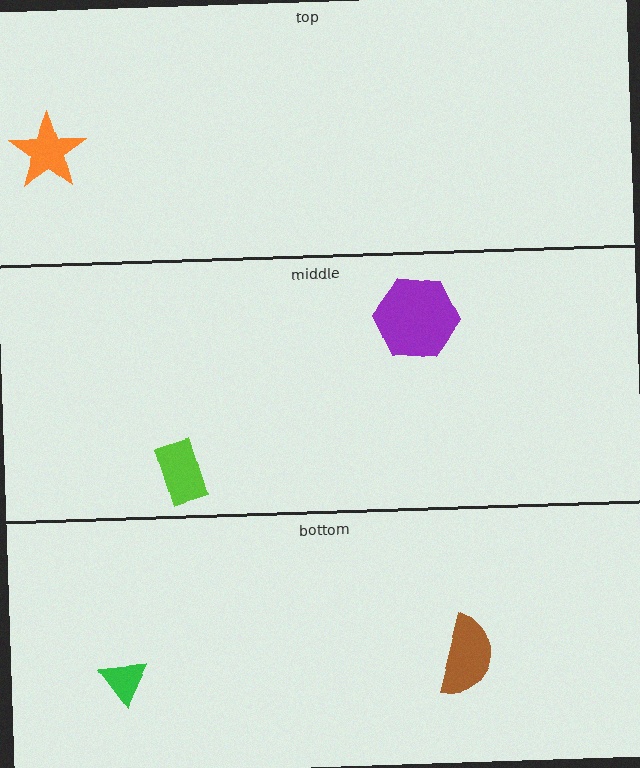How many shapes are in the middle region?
2.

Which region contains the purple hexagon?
The middle region.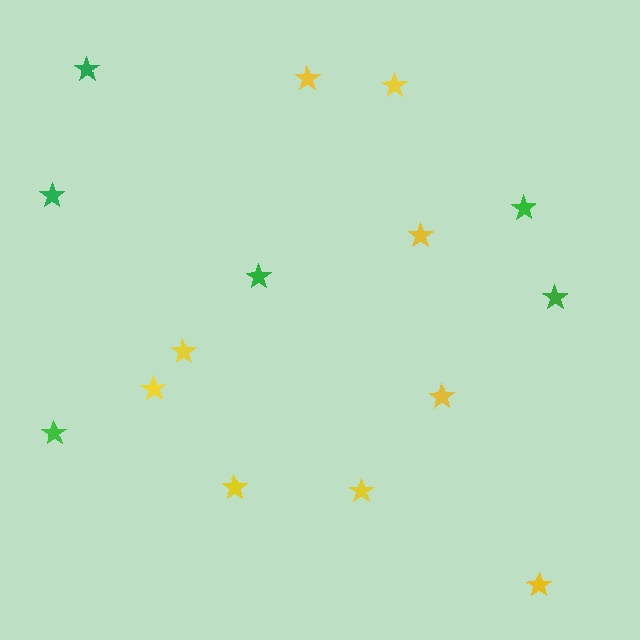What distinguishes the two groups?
There are 2 groups: one group of yellow stars (9) and one group of green stars (6).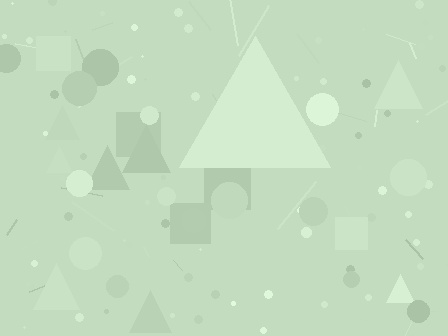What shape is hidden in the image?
A triangle is hidden in the image.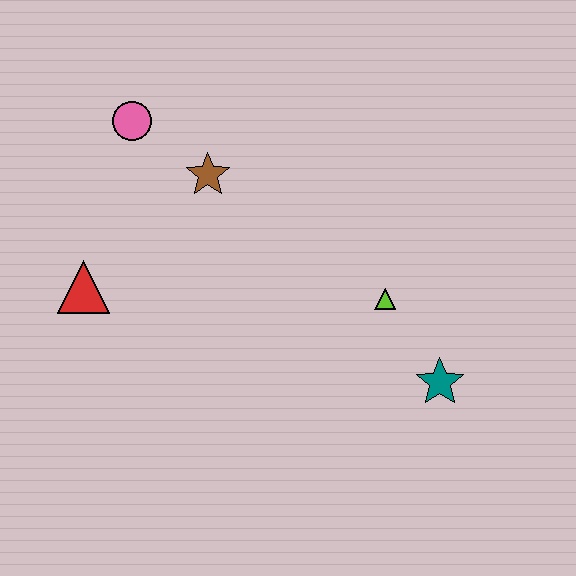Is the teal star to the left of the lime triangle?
No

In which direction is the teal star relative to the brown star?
The teal star is to the right of the brown star.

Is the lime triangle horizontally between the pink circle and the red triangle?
No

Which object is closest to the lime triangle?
The teal star is closest to the lime triangle.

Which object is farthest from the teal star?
The pink circle is farthest from the teal star.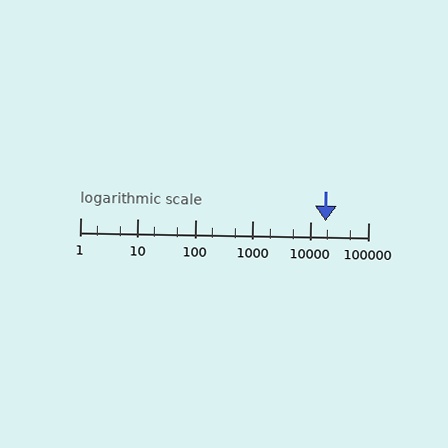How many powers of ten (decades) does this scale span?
The scale spans 5 decades, from 1 to 100000.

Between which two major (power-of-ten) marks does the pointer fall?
The pointer is between 10000 and 100000.